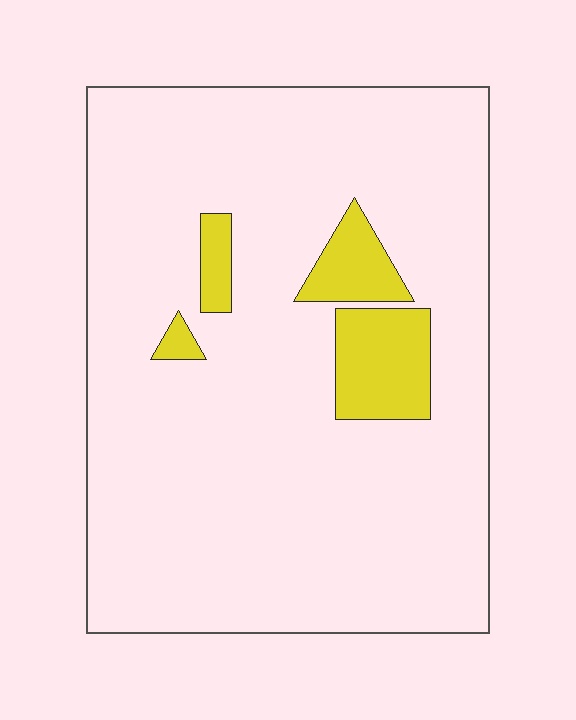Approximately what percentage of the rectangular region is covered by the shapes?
Approximately 10%.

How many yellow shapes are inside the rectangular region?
4.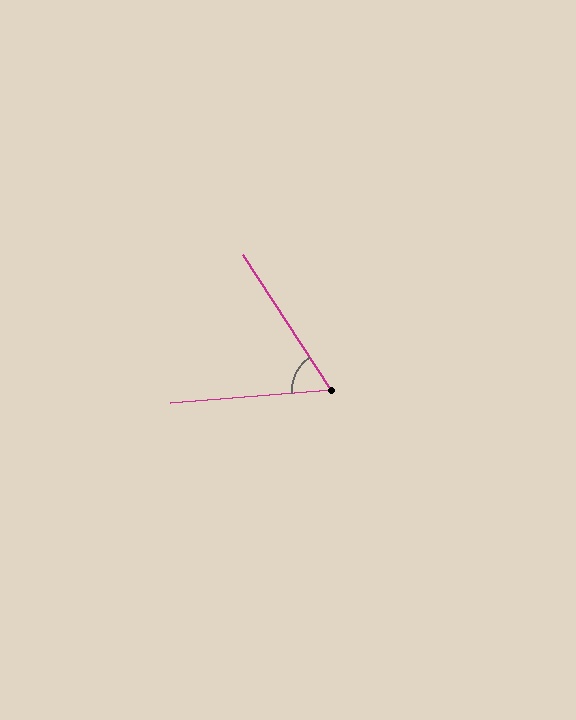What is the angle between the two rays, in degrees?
Approximately 62 degrees.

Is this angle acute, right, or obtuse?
It is acute.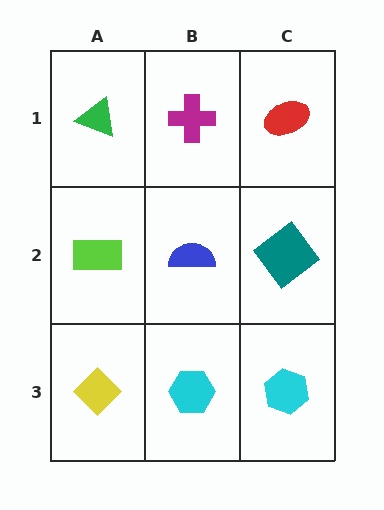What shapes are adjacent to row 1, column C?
A teal diamond (row 2, column C), a magenta cross (row 1, column B).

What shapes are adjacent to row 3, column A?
A lime rectangle (row 2, column A), a cyan hexagon (row 3, column B).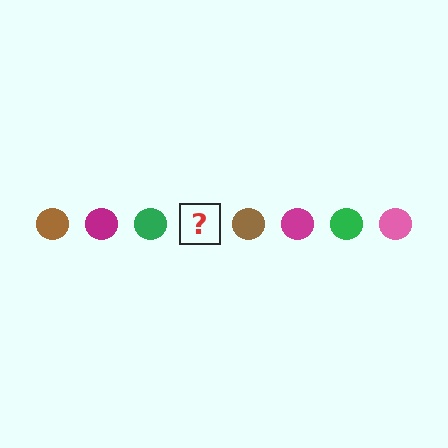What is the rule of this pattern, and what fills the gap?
The rule is that the pattern cycles through brown, magenta, green, pink circles. The gap should be filled with a pink circle.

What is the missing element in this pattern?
The missing element is a pink circle.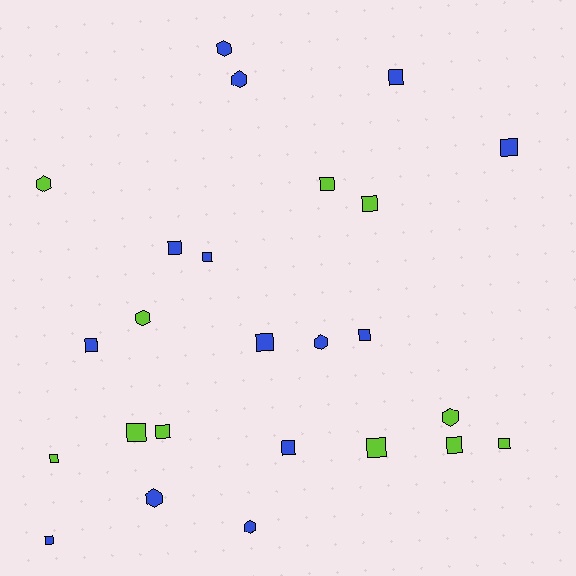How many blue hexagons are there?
There are 5 blue hexagons.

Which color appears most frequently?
Blue, with 14 objects.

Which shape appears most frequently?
Square, with 17 objects.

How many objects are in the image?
There are 25 objects.